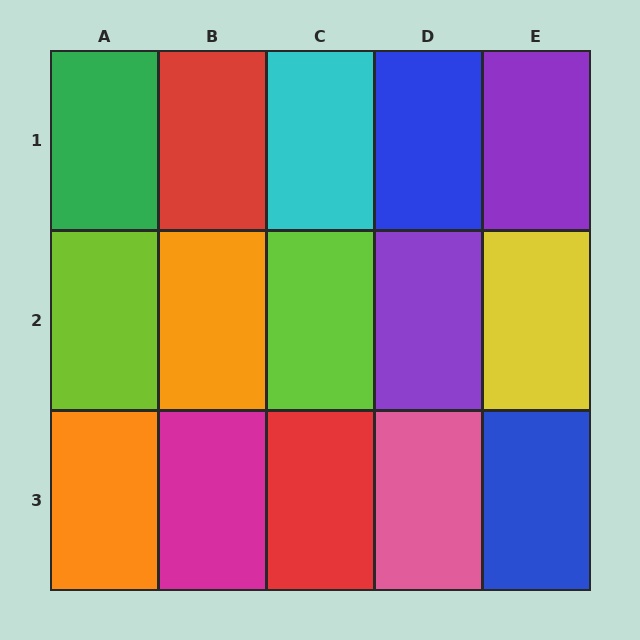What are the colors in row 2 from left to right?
Lime, orange, lime, purple, yellow.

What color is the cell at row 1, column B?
Red.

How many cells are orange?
2 cells are orange.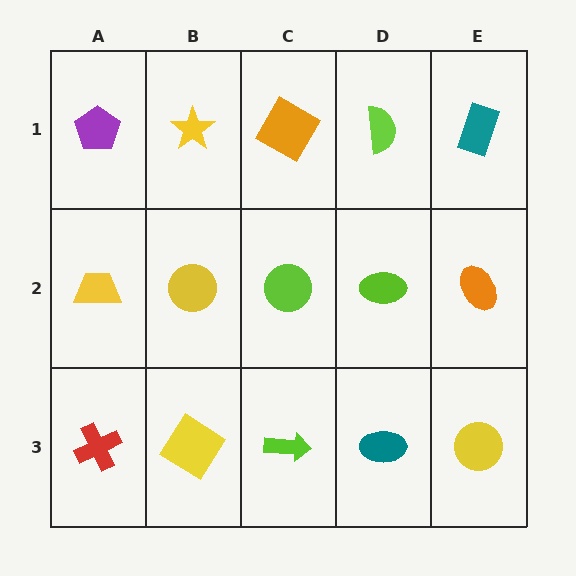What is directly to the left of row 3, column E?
A teal ellipse.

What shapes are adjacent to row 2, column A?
A purple pentagon (row 1, column A), a red cross (row 3, column A), a yellow circle (row 2, column B).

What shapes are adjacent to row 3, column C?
A lime circle (row 2, column C), a yellow diamond (row 3, column B), a teal ellipse (row 3, column D).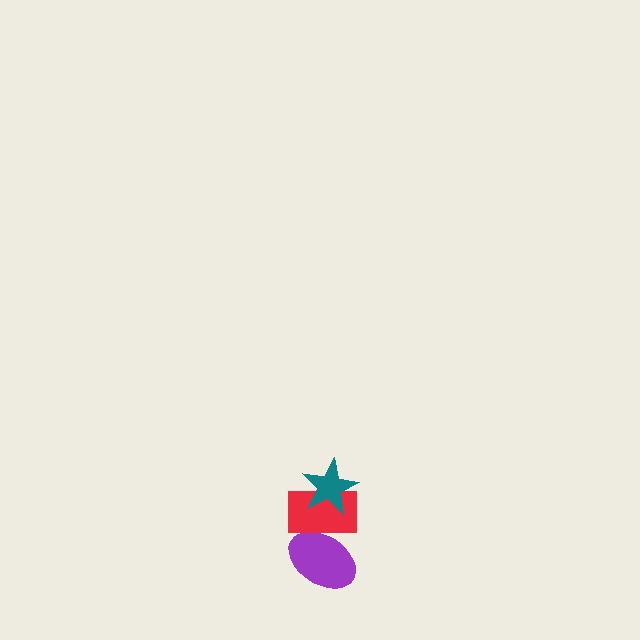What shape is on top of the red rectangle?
The teal star is on top of the red rectangle.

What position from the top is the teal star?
The teal star is 1st from the top.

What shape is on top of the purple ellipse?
The red rectangle is on top of the purple ellipse.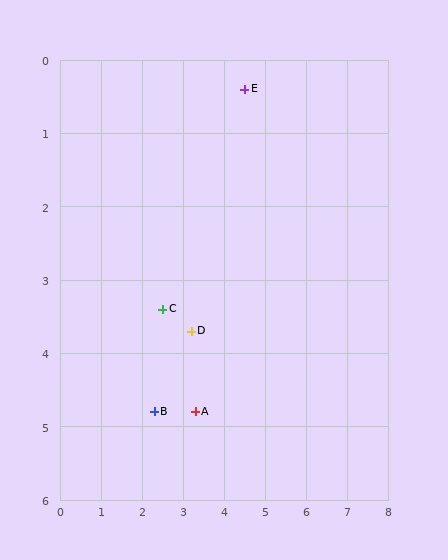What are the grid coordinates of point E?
Point E is at approximately (4.5, 0.4).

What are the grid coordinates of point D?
Point D is at approximately (3.2, 3.7).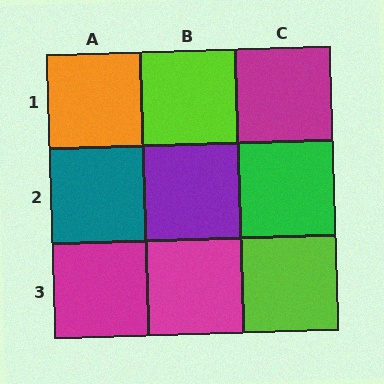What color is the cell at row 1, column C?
Magenta.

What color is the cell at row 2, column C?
Green.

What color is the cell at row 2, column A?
Teal.